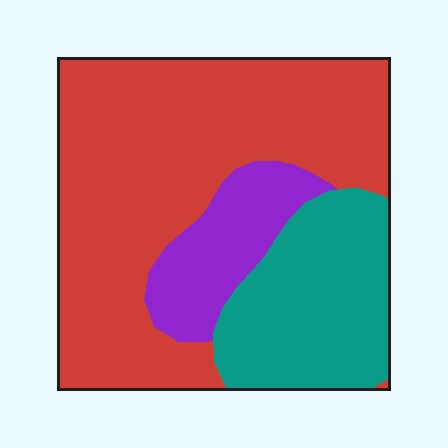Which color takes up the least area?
Purple, at roughly 15%.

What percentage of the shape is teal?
Teal covers roughly 25% of the shape.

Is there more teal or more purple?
Teal.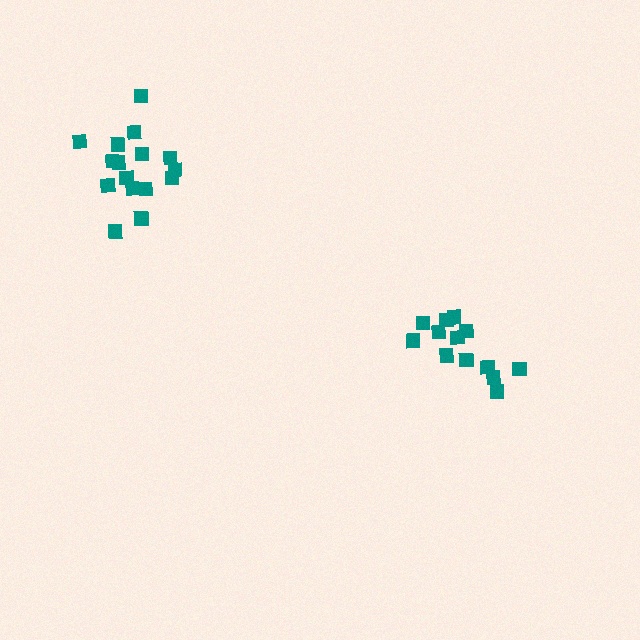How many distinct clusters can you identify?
There are 2 distinct clusters.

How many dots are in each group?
Group 1: 13 dots, Group 2: 16 dots (29 total).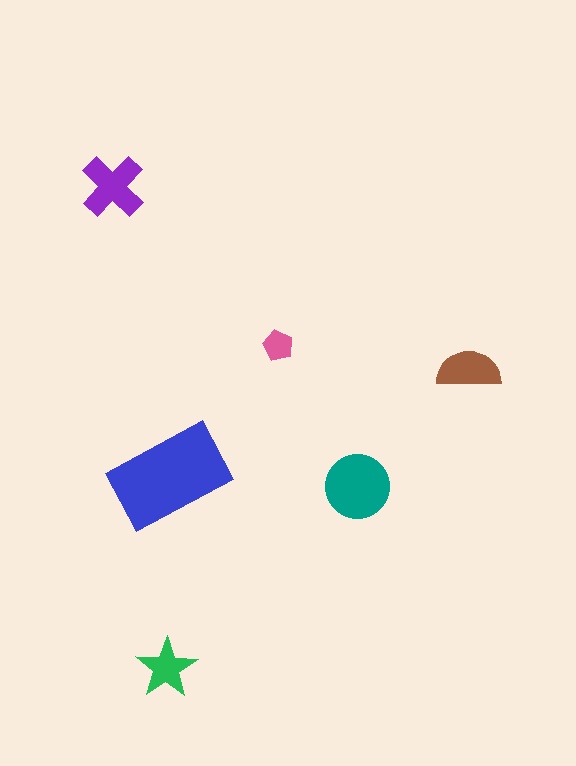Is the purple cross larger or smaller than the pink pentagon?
Larger.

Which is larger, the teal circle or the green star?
The teal circle.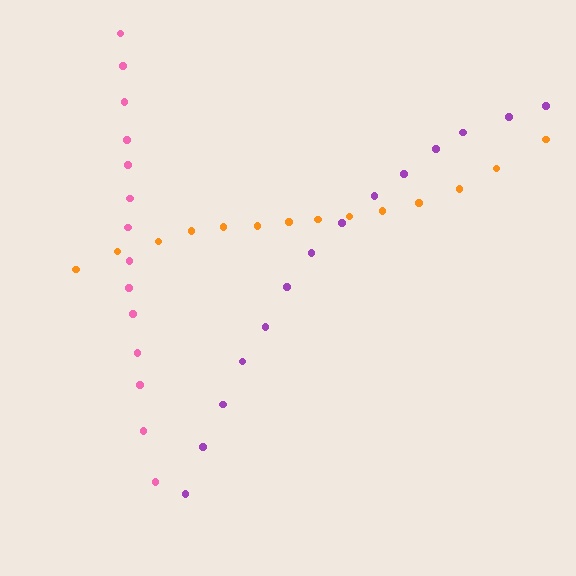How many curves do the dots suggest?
There are 3 distinct paths.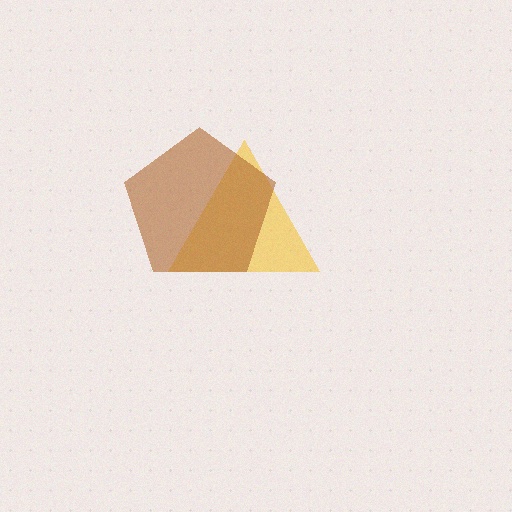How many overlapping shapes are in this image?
There are 2 overlapping shapes in the image.